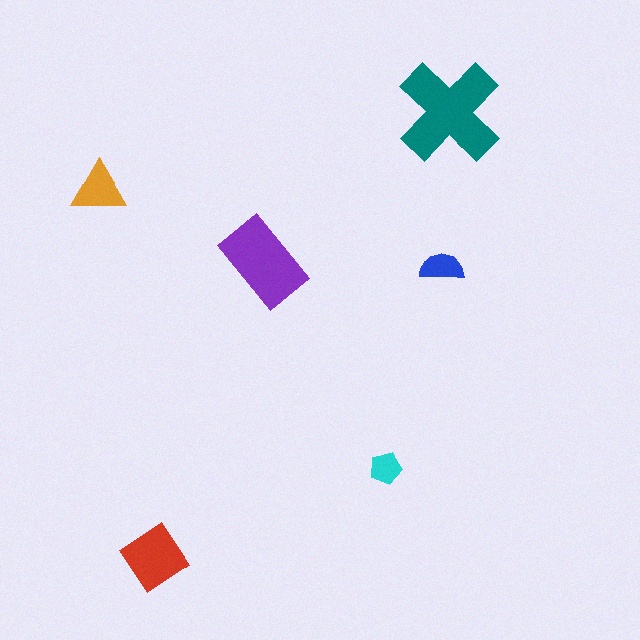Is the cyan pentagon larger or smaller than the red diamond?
Smaller.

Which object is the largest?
The teal cross.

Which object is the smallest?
The cyan pentagon.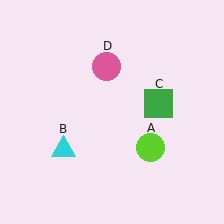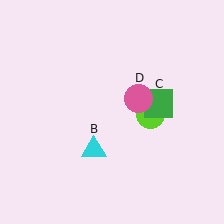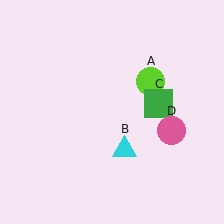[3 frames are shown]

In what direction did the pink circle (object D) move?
The pink circle (object D) moved down and to the right.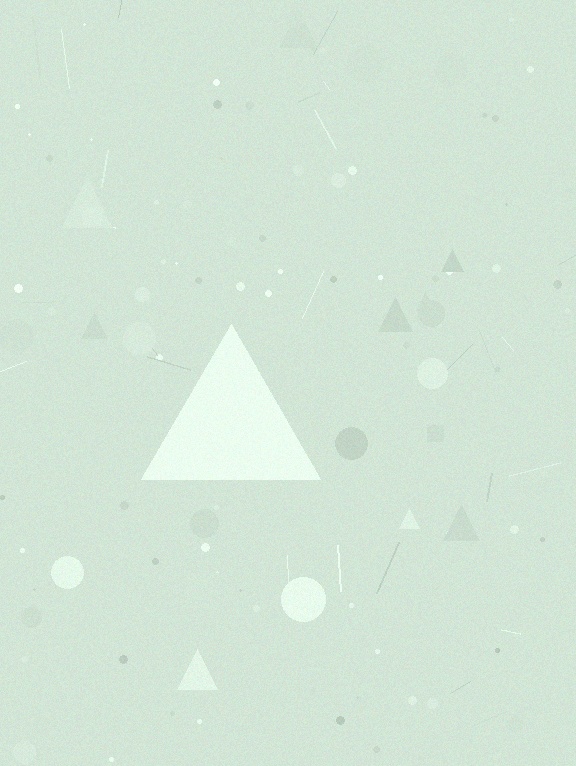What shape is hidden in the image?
A triangle is hidden in the image.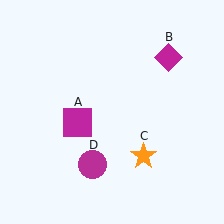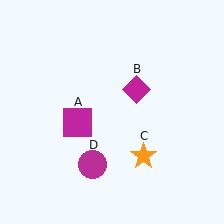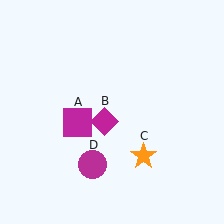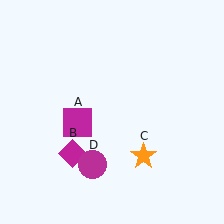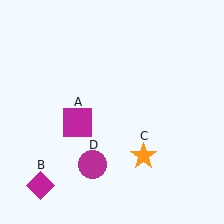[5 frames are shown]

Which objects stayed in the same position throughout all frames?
Magenta square (object A) and orange star (object C) and magenta circle (object D) remained stationary.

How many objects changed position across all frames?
1 object changed position: magenta diamond (object B).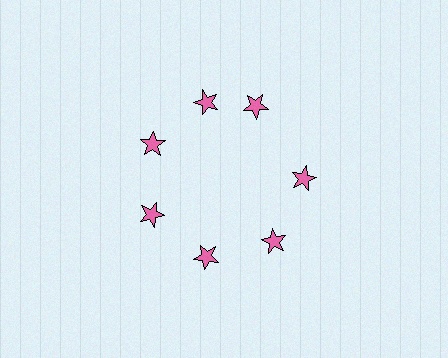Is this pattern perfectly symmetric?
No. The 7 pink stars are arranged in a ring, but one element near the 1 o'clock position is rotated out of alignment along the ring, breaking the 7-fold rotational symmetry.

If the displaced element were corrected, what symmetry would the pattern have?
It would have 7-fold rotational symmetry — the pattern would map onto itself every 51 degrees.